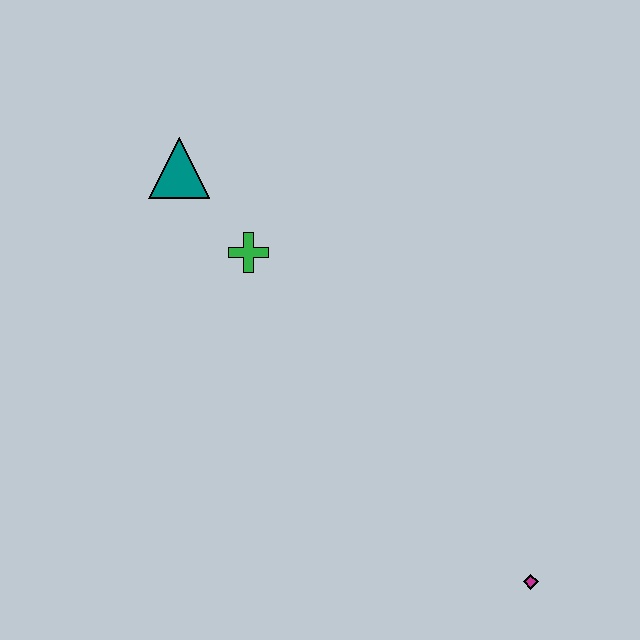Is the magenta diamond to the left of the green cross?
No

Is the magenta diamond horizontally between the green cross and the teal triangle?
No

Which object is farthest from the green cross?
The magenta diamond is farthest from the green cross.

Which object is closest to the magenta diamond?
The green cross is closest to the magenta diamond.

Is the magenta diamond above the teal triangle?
No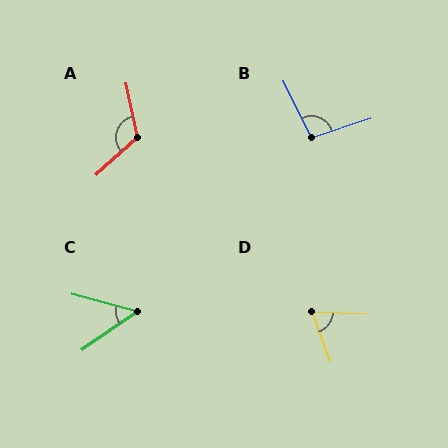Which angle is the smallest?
C, at approximately 50 degrees.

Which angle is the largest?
A, at approximately 121 degrees.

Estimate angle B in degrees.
Approximately 98 degrees.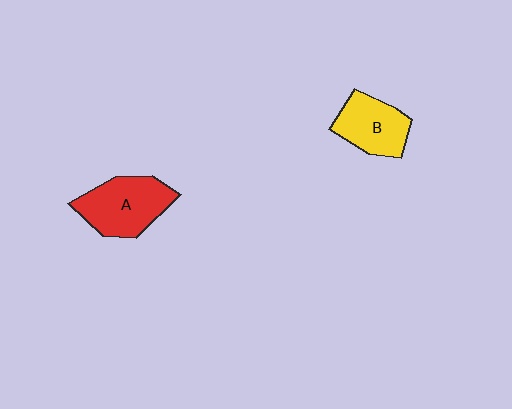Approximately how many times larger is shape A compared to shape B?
Approximately 1.3 times.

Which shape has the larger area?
Shape A (red).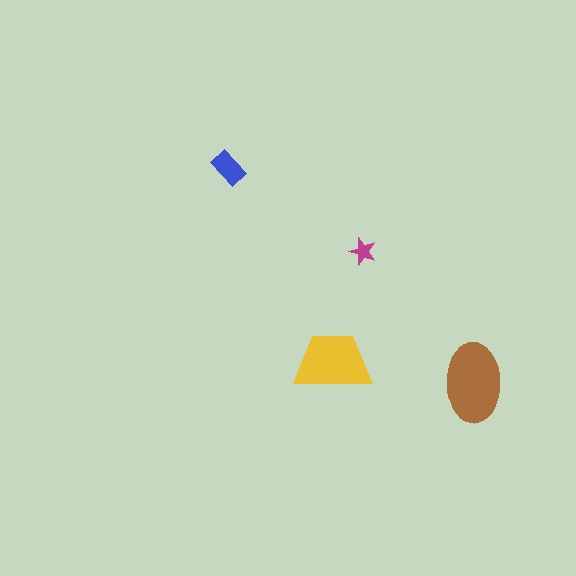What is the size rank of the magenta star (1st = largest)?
4th.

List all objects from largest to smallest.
The brown ellipse, the yellow trapezoid, the blue rectangle, the magenta star.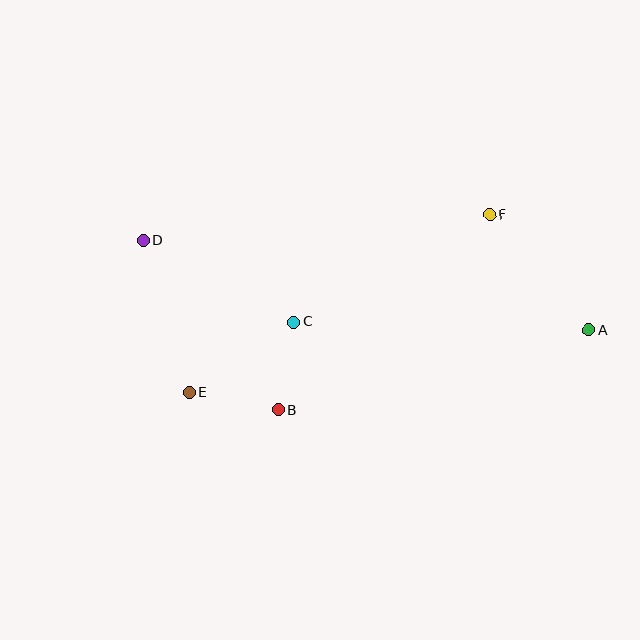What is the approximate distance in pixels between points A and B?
The distance between A and B is approximately 321 pixels.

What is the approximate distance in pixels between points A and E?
The distance between A and E is approximately 405 pixels.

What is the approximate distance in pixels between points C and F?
The distance between C and F is approximately 223 pixels.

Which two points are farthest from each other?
Points A and D are farthest from each other.